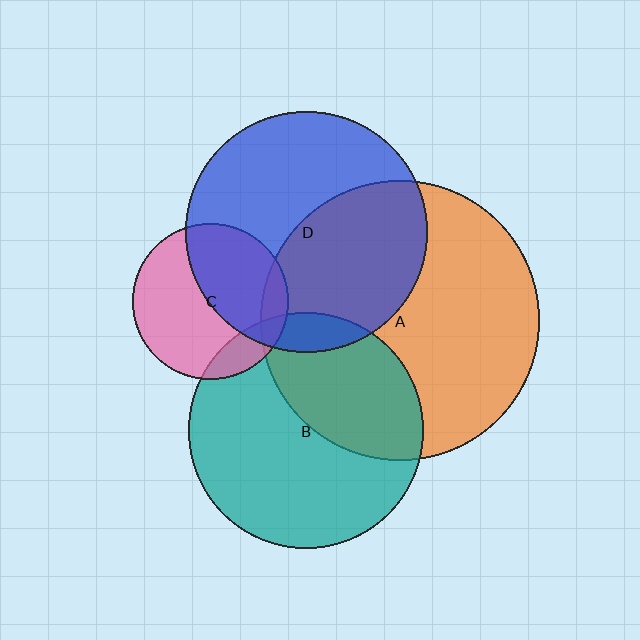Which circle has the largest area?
Circle A (orange).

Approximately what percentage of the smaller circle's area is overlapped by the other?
Approximately 45%.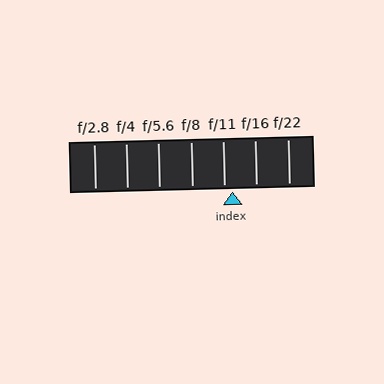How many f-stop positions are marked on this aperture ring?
There are 7 f-stop positions marked.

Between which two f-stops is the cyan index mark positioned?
The index mark is between f/11 and f/16.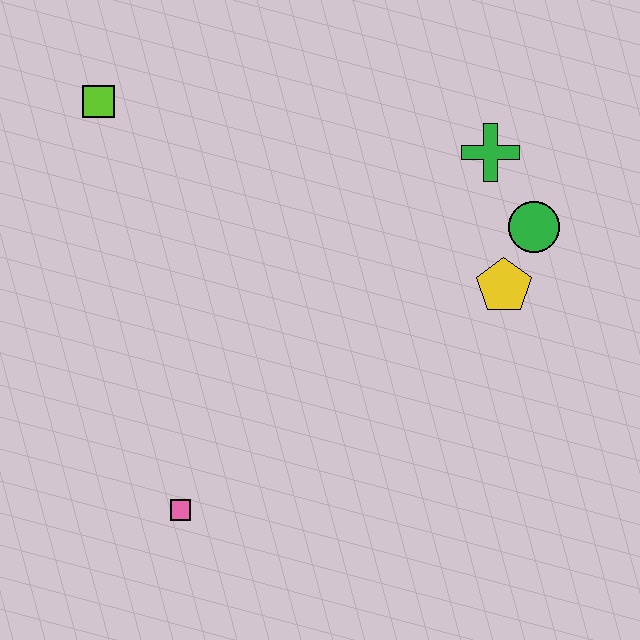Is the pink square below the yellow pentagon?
Yes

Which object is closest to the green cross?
The green circle is closest to the green cross.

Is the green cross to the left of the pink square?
No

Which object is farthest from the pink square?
The green cross is farthest from the pink square.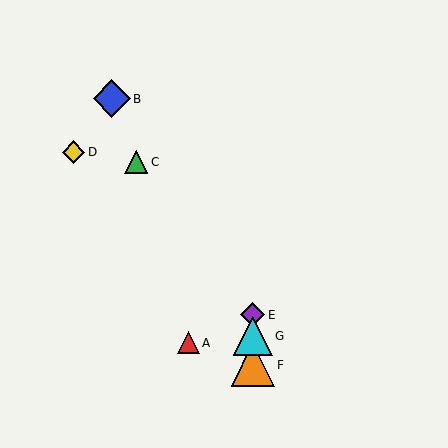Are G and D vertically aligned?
No, G is at x≈253 and D is at x≈74.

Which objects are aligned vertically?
Objects E, F, G are aligned vertically.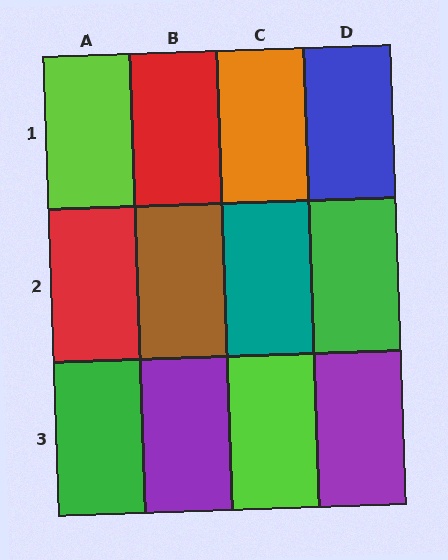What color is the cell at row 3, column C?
Lime.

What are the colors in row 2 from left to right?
Red, brown, teal, green.